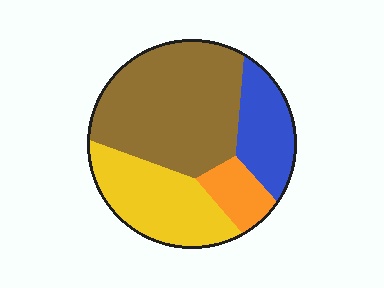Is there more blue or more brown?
Brown.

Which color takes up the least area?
Orange, at roughly 10%.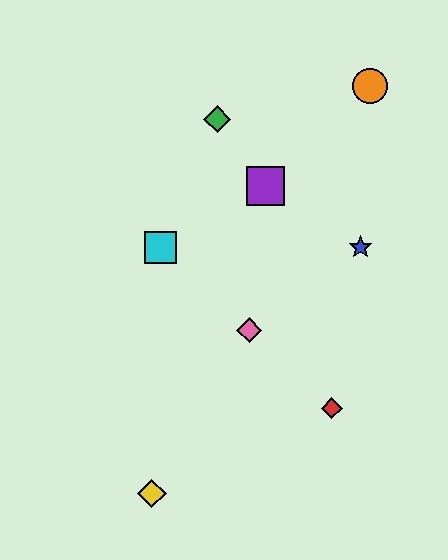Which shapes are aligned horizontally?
The blue star, the cyan square are aligned horizontally.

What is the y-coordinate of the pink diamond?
The pink diamond is at y≈330.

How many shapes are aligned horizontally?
2 shapes (the blue star, the cyan square) are aligned horizontally.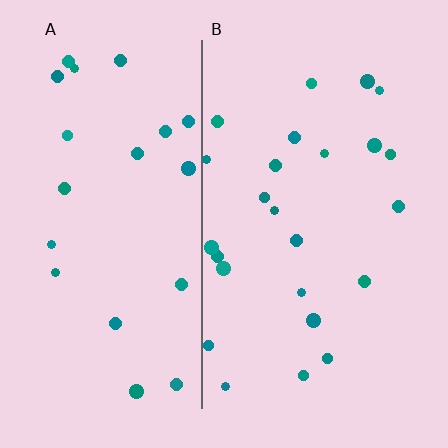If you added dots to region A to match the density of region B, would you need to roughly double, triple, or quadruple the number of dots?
Approximately double.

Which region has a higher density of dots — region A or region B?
B (the right).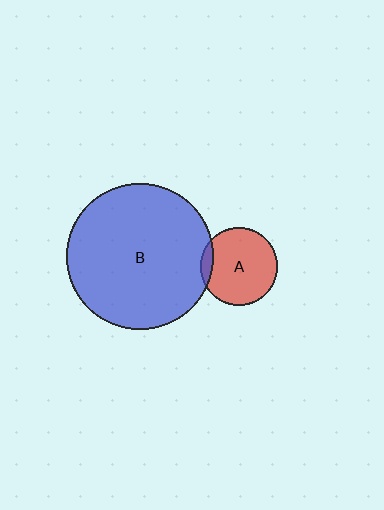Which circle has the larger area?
Circle B (blue).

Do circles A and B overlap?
Yes.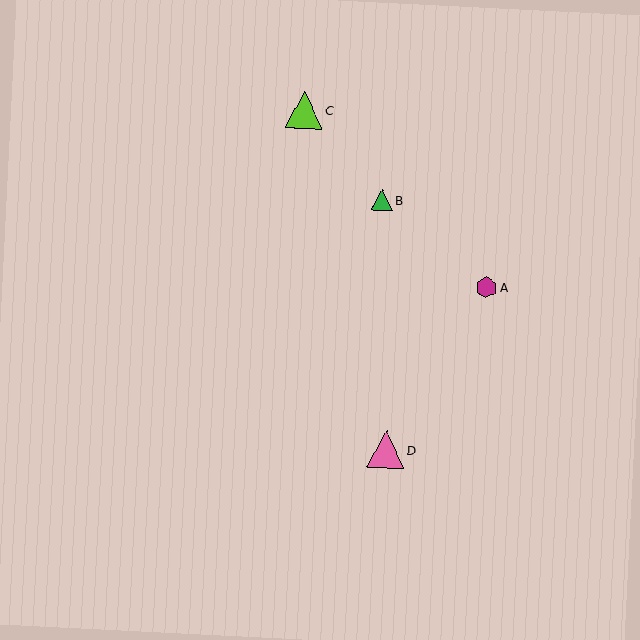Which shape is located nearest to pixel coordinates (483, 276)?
The magenta hexagon (labeled A) at (486, 288) is nearest to that location.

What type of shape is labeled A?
Shape A is a magenta hexagon.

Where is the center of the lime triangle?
The center of the lime triangle is at (304, 110).